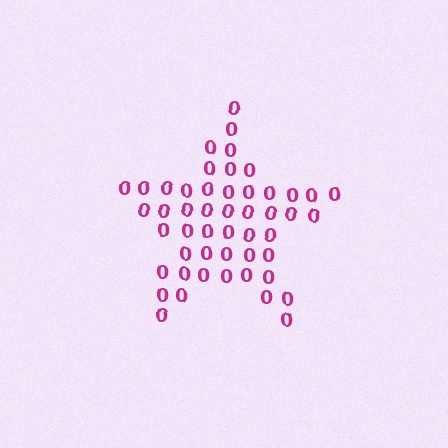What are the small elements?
The small elements are digit 0's.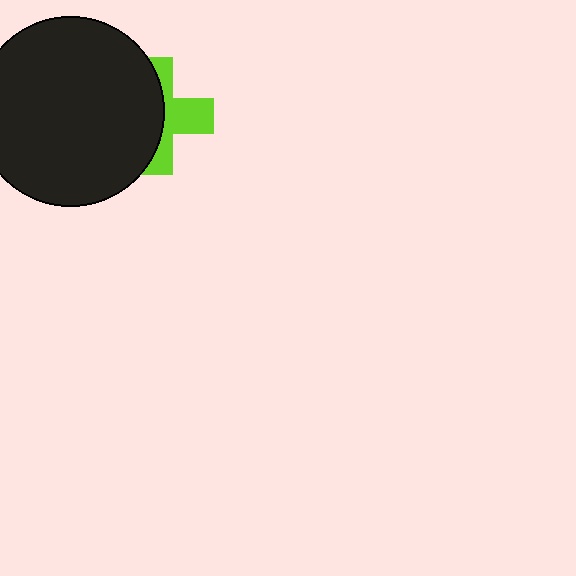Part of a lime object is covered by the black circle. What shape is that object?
It is a cross.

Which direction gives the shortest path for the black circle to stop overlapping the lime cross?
Moving left gives the shortest separation.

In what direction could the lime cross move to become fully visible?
The lime cross could move right. That would shift it out from behind the black circle entirely.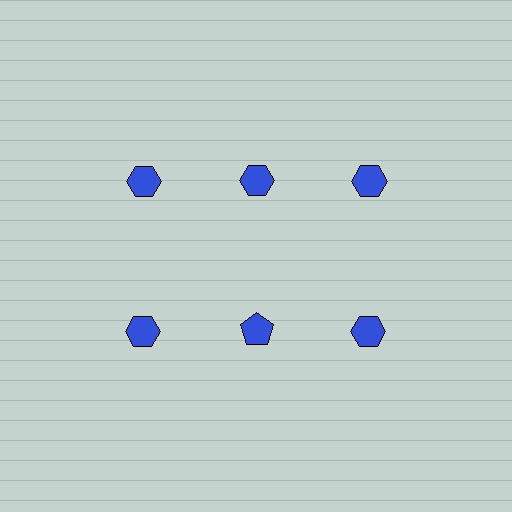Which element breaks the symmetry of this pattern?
The blue pentagon in the second row, second from left column breaks the symmetry. All other shapes are blue hexagons.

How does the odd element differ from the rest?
It has a different shape: pentagon instead of hexagon.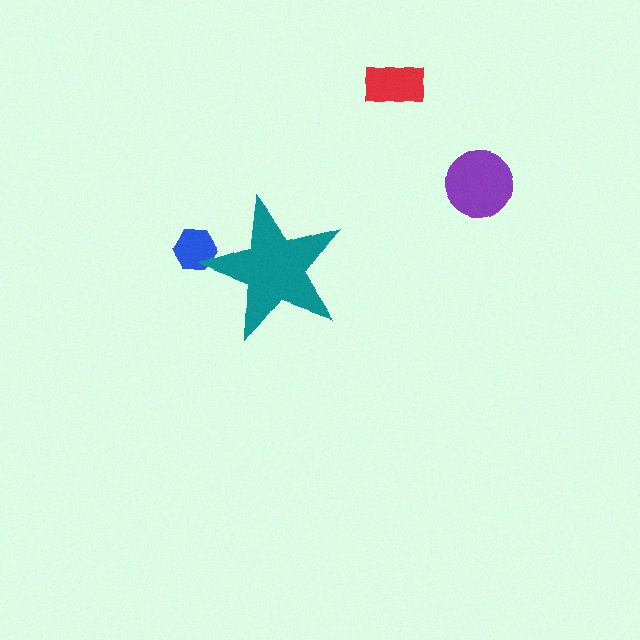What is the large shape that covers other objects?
A teal star.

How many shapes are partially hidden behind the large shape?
1 shape is partially hidden.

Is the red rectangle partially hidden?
No, the red rectangle is fully visible.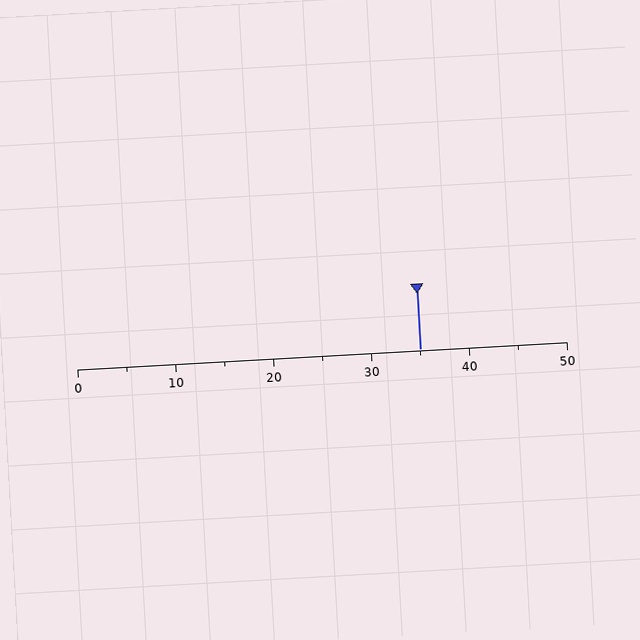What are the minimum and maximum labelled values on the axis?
The axis runs from 0 to 50.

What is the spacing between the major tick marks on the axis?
The major ticks are spaced 10 apart.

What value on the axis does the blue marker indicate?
The marker indicates approximately 35.